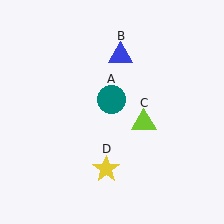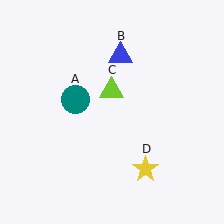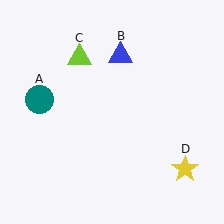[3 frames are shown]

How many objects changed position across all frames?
3 objects changed position: teal circle (object A), lime triangle (object C), yellow star (object D).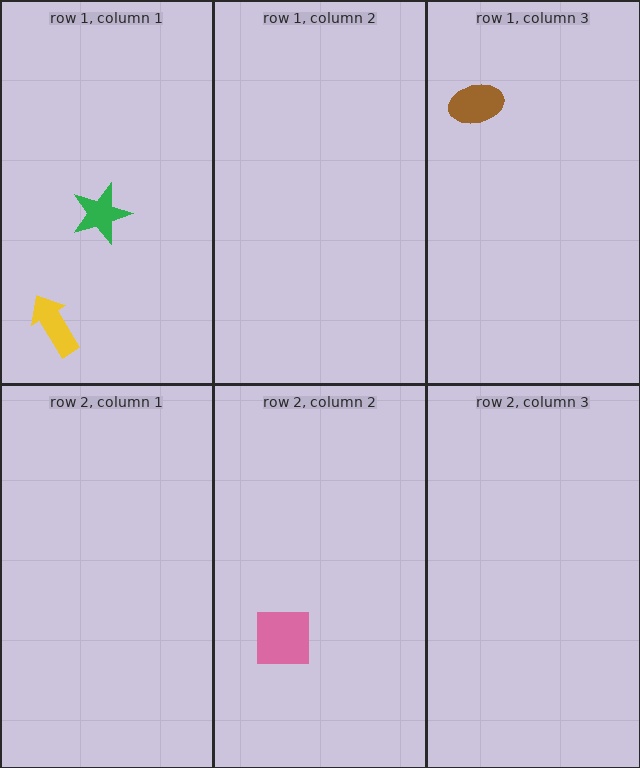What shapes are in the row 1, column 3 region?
The brown ellipse.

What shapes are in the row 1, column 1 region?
The yellow arrow, the green star.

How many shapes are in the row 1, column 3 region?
1.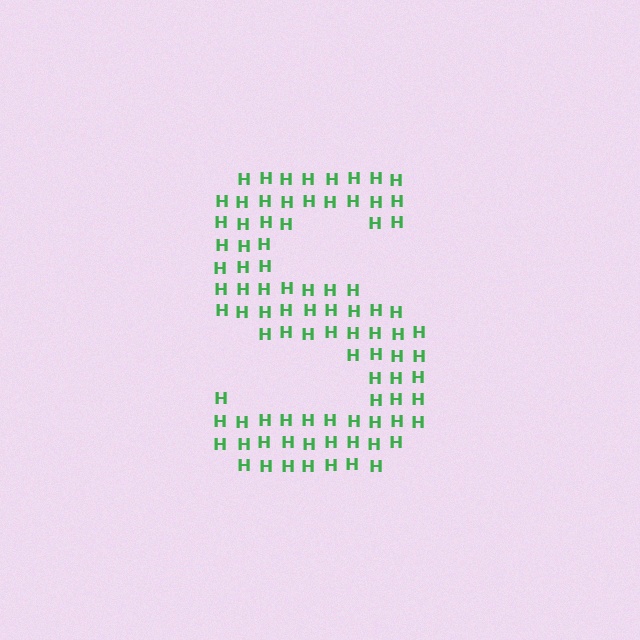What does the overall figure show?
The overall figure shows the letter S.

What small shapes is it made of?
It is made of small letter H's.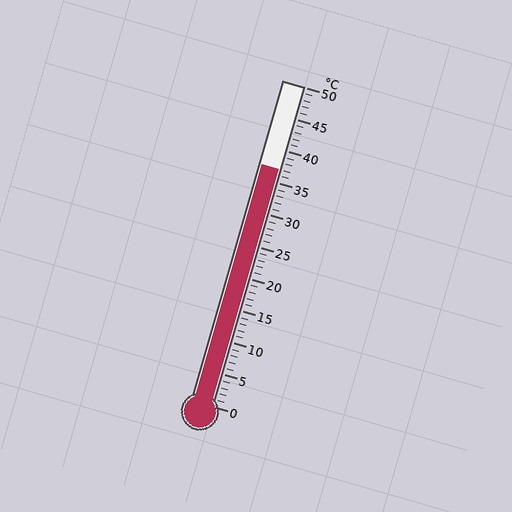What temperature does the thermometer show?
The thermometer shows approximately 37°C.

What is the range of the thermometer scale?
The thermometer scale ranges from 0°C to 50°C.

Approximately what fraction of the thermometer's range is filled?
The thermometer is filled to approximately 75% of its range.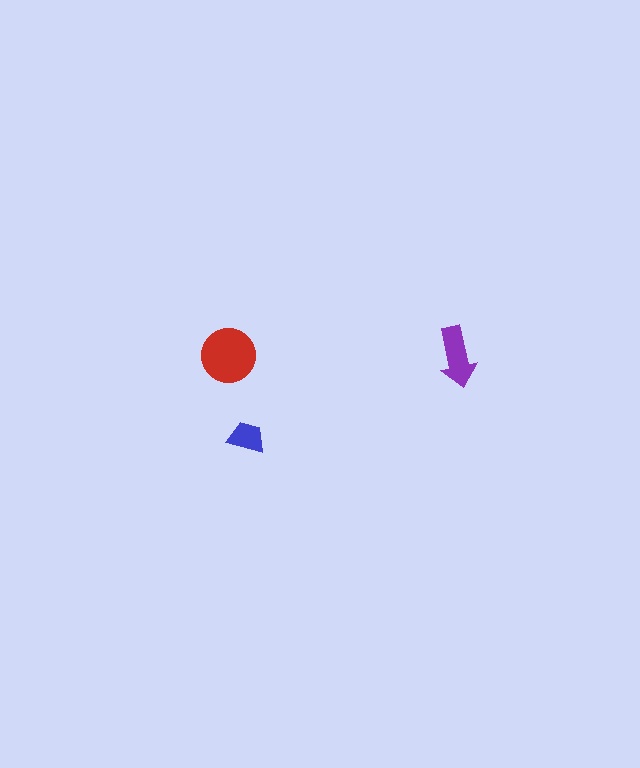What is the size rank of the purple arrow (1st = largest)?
2nd.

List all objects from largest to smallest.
The red circle, the purple arrow, the blue trapezoid.